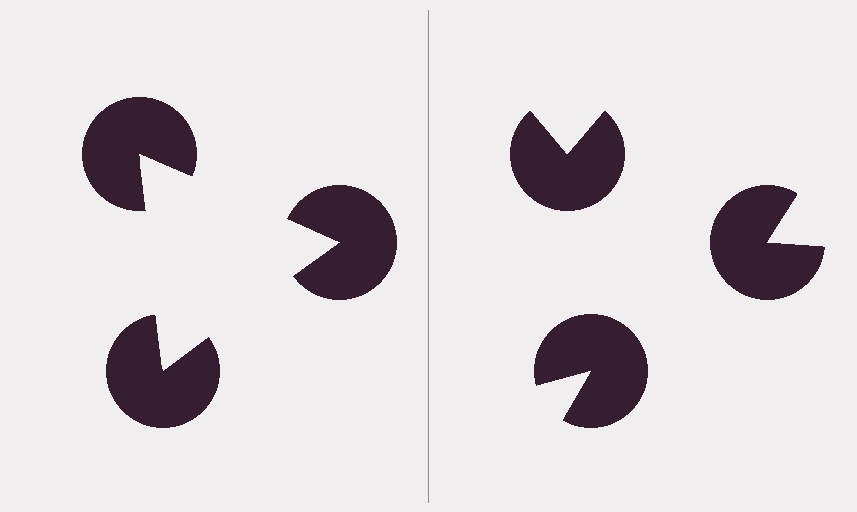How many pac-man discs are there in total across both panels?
6 — 3 on each side.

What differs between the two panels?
The pac-man discs are positioned identically on both sides; only the wedge orientations differ. On the left they align to a triangle; on the right they are misaligned.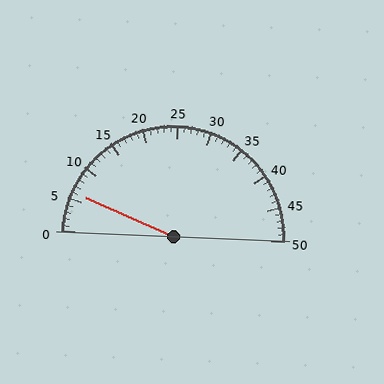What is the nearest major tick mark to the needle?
The nearest major tick mark is 5.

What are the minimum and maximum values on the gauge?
The gauge ranges from 0 to 50.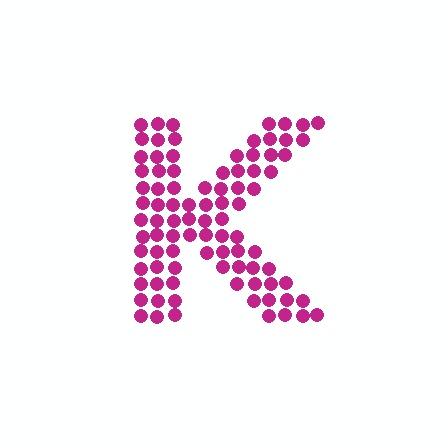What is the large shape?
The large shape is the letter K.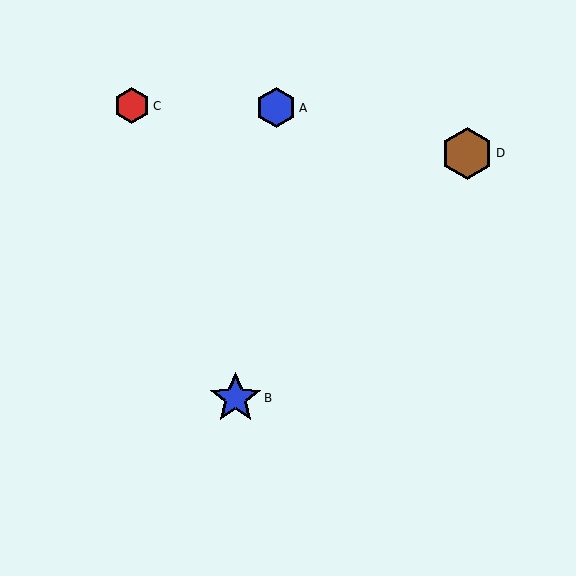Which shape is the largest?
The brown hexagon (labeled D) is the largest.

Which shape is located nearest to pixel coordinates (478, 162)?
The brown hexagon (labeled D) at (467, 153) is nearest to that location.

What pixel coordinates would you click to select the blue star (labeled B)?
Click at (235, 398) to select the blue star B.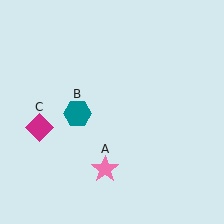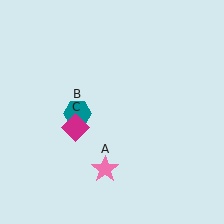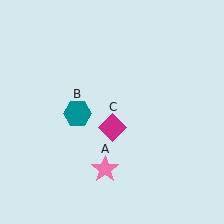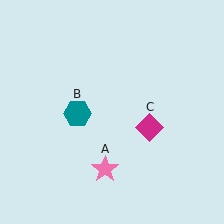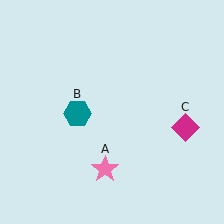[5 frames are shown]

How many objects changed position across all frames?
1 object changed position: magenta diamond (object C).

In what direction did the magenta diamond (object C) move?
The magenta diamond (object C) moved right.